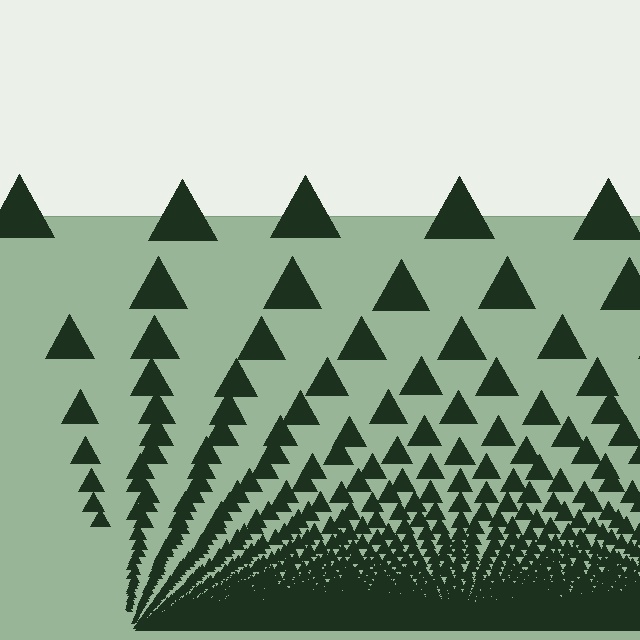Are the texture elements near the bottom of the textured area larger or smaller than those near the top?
Smaller. The gradient is inverted — elements near the bottom are smaller and denser.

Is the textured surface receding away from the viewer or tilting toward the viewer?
The surface appears to tilt toward the viewer. Texture elements get larger and sparser toward the top.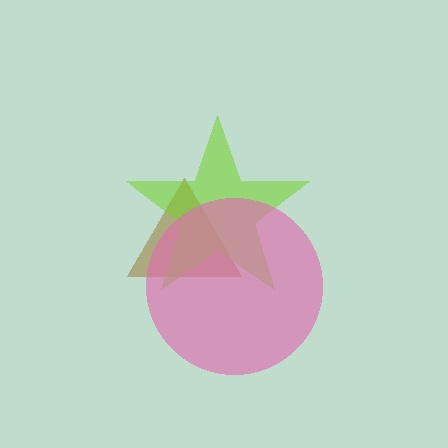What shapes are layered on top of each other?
The layered shapes are: a brown triangle, a lime star, a pink circle.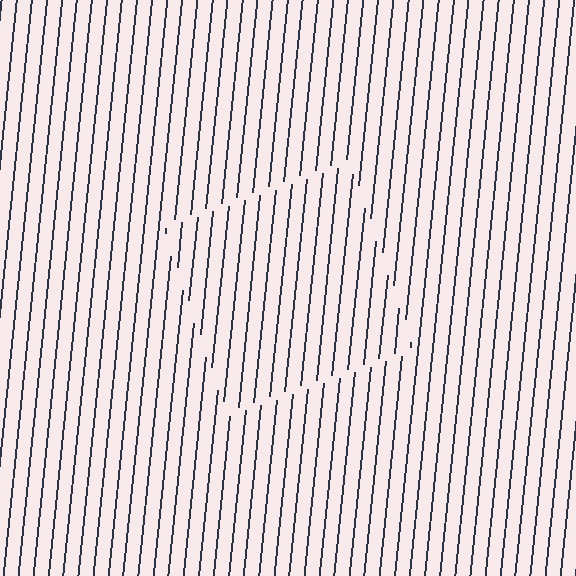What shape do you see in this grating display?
An illusory square. The interior of the shape contains the same grating, shifted by half a period — the contour is defined by the phase discontinuity where line-ends from the inner and outer gratings abut.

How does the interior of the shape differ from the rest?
The interior of the shape contains the same grating, shifted by half a period — the contour is defined by the phase discontinuity where line-ends from the inner and outer gratings abut.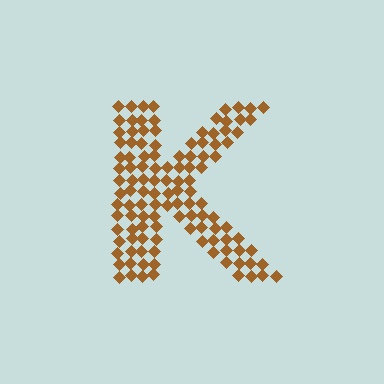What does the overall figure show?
The overall figure shows the letter K.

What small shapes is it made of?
It is made of small diamonds.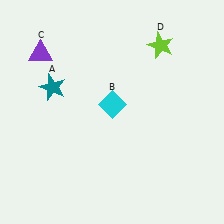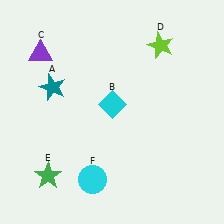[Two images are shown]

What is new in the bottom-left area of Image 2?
A cyan circle (F) was added in the bottom-left area of Image 2.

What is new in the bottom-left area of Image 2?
A green star (E) was added in the bottom-left area of Image 2.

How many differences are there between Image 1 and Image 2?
There are 2 differences between the two images.